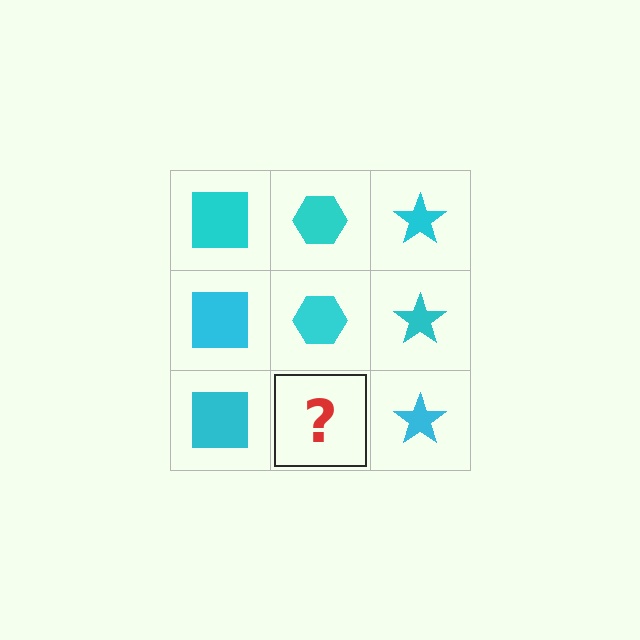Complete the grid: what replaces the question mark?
The question mark should be replaced with a cyan hexagon.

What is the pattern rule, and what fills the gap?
The rule is that each column has a consistent shape. The gap should be filled with a cyan hexagon.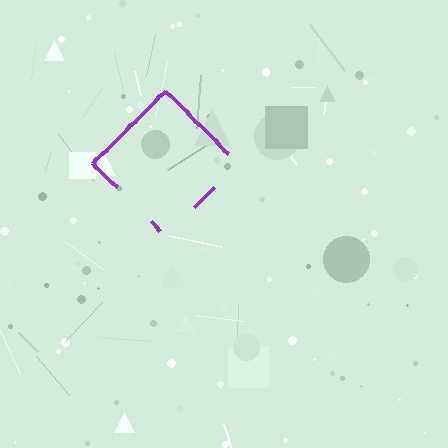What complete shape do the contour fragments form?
The contour fragments form a diamond.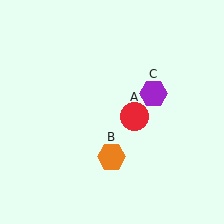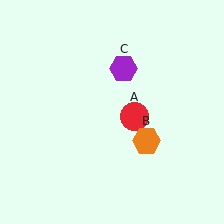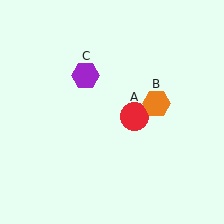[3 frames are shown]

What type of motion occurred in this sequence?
The orange hexagon (object B), purple hexagon (object C) rotated counterclockwise around the center of the scene.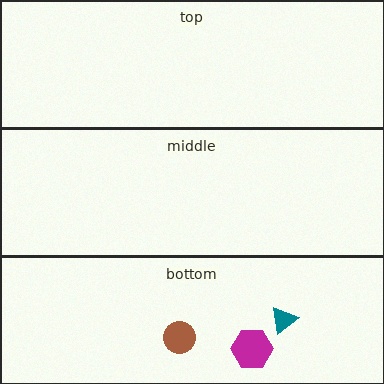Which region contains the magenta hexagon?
The bottom region.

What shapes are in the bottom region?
The magenta hexagon, the brown circle, the teal triangle.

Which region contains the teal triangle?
The bottom region.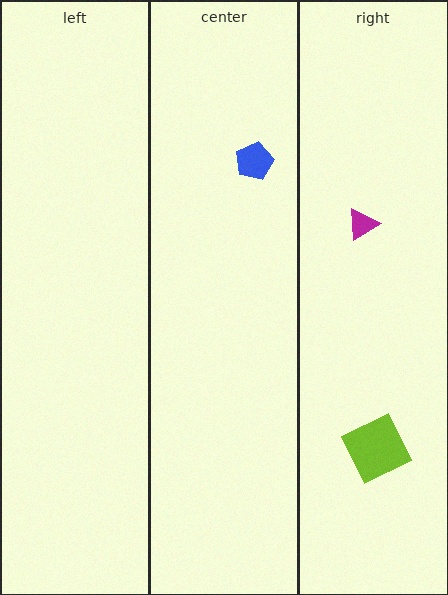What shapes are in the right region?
The lime square, the magenta triangle.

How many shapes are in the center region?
1.